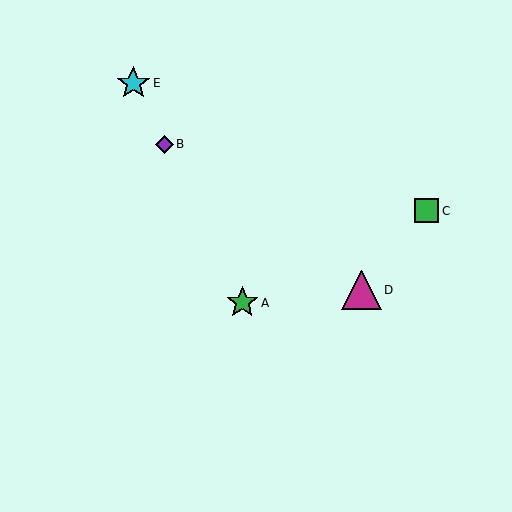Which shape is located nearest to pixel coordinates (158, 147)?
The purple diamond (labeled B) at (164, 144) is nearest to that location.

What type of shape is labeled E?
Shape E is a cyan star.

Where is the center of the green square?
The center of the green square is at (426, 211).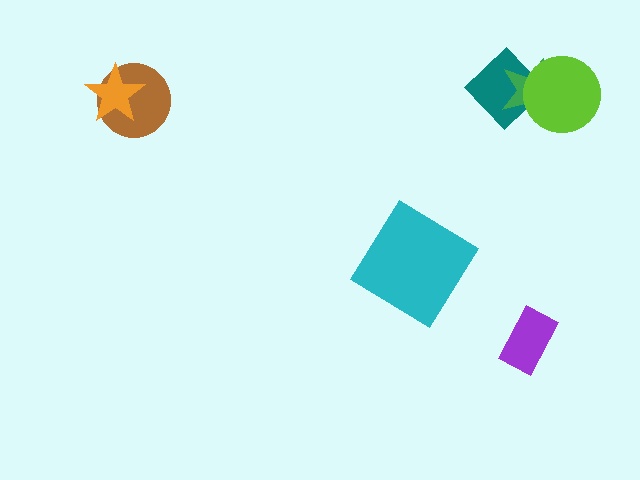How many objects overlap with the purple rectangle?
0 objects overlap with the purple rectangle.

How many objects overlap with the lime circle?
2 objects overlap with the lime circle.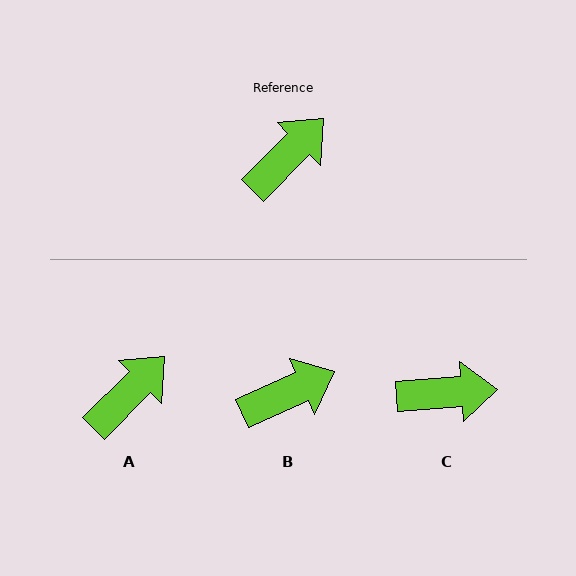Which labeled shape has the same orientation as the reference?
A.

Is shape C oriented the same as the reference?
No, it is off by about 41 degrees.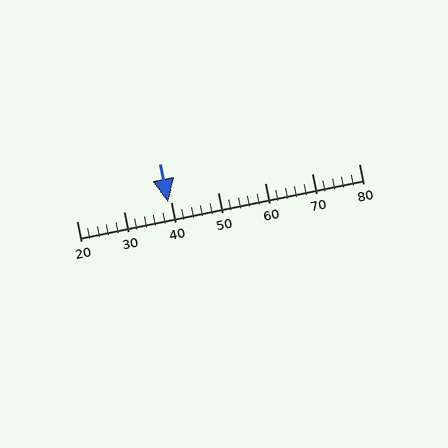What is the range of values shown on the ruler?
The ruler shows values from 20 to 80.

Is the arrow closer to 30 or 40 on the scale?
The arrow is closer to 40.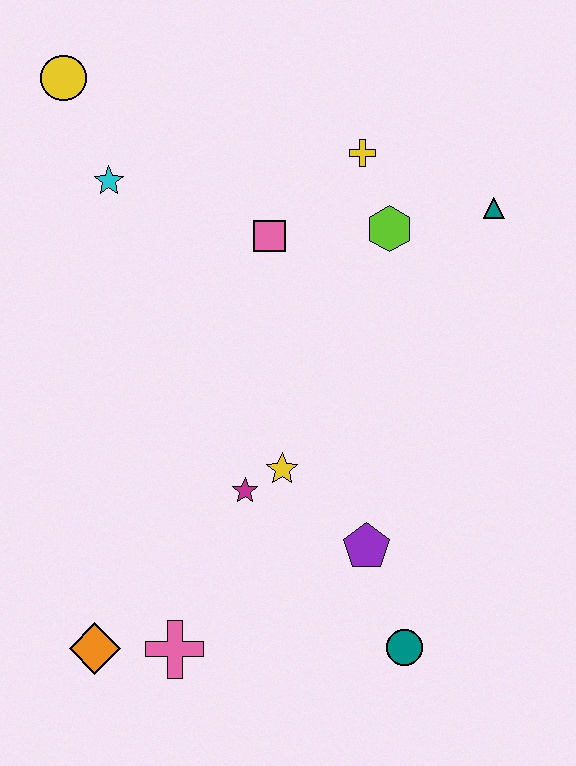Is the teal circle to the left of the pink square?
No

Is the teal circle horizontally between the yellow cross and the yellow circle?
No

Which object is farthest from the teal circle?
The yellow circle is farthest from the teal circle.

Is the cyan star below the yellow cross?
Yes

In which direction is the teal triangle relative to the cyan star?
The teal triangle is to the right of the cyan star.